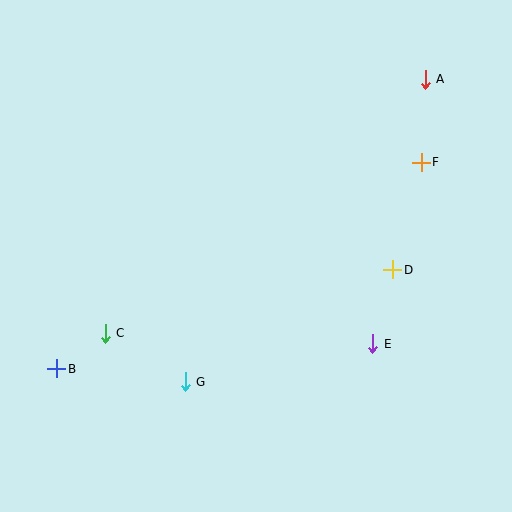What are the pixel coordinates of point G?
Point G is at (185, 382).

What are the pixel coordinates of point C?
Point C is at (105, 333).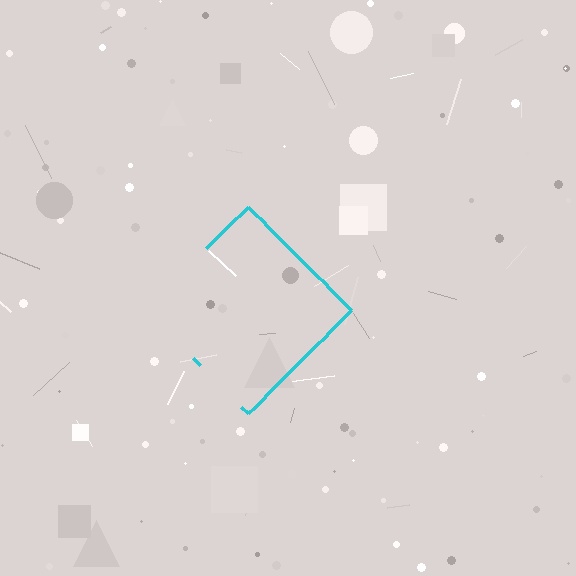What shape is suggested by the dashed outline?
The dashed outline suggests a diamond.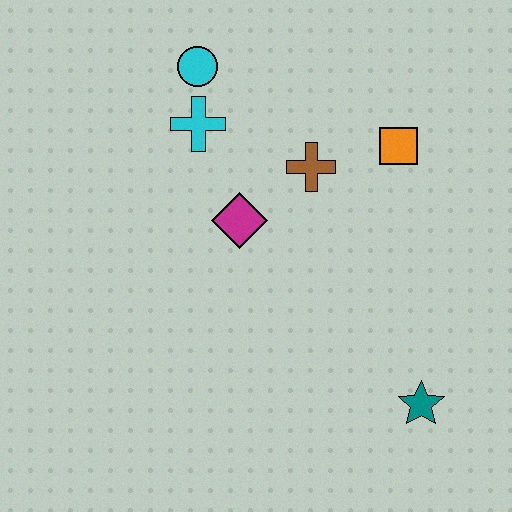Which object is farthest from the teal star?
The cyan circle is farthest from the teal star.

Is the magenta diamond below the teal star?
No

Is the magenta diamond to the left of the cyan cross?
No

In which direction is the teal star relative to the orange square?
The teal star is below the orange square.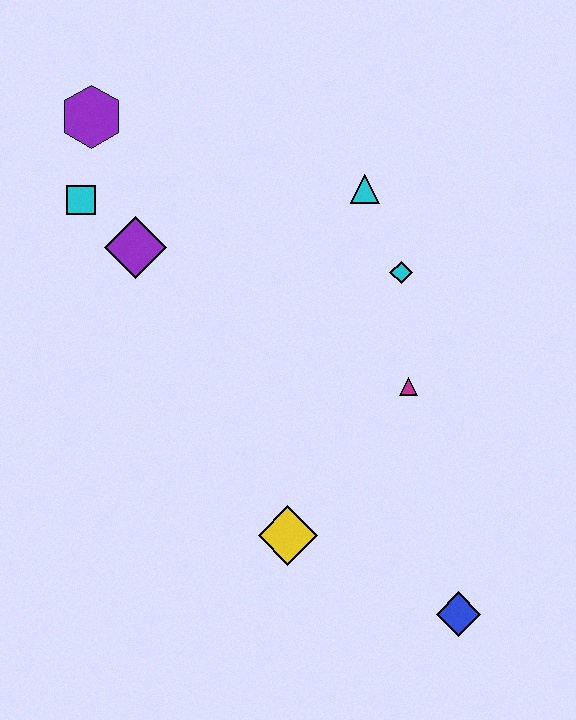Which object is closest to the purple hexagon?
The cyan square is closest to the purple hexagon.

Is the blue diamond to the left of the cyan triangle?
No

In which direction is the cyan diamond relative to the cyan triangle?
The cyan diamond is below the cyan triangle.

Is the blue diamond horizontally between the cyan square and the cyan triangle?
No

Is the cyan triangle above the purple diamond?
Yes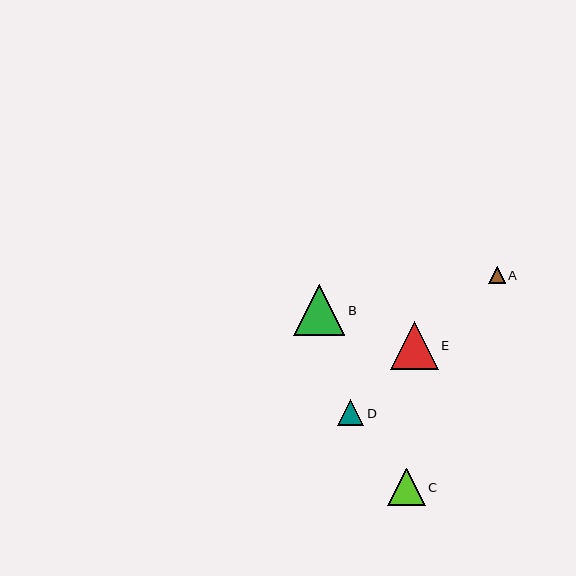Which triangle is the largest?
Triangle B is the largest with a size of approximately 51 pixels.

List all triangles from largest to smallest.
From largest to smallest: B, E, C, D, A.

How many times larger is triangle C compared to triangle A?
Triangle C is approximately 2.3 times the size of triangle A.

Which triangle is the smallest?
Triangle A is the smallest with a size of approximately 16 pixels.